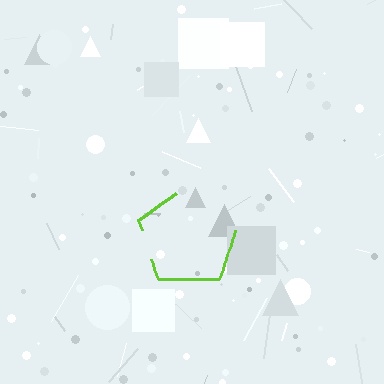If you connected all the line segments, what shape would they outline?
They would outline a pentagon.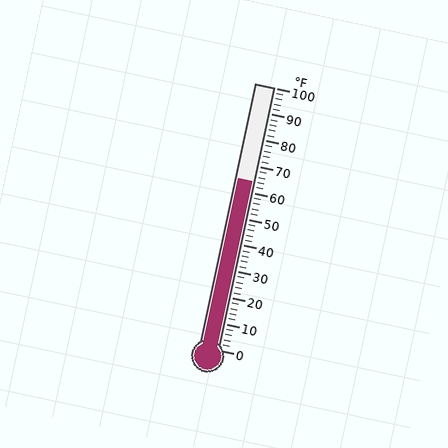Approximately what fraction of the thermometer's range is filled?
The thermometer is filled to approximately 65% of its range.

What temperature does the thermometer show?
The thermometer shows approximately 64°F.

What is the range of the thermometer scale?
The thermometer scale ranges from 0°F to 100°F.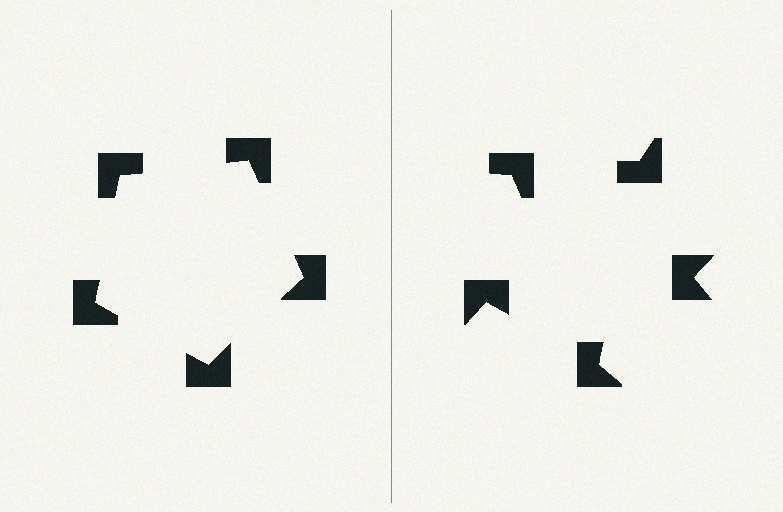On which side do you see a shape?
An illusory pentagon appears on the left side. On the right side the wedge cuts are rotated, so no coherent shape forms.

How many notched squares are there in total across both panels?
10 — 5 on each side.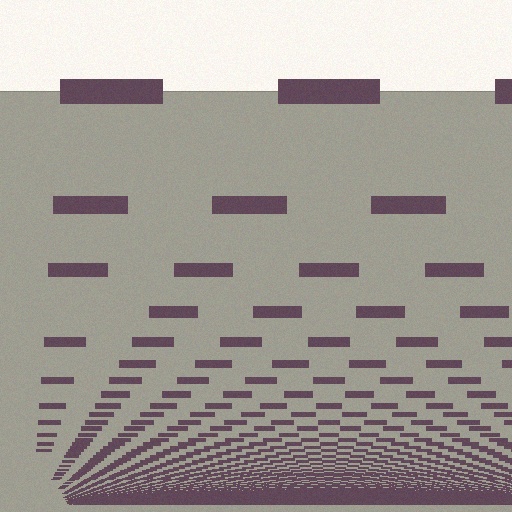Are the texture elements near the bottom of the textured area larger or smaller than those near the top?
Smaller. The gradient is inverted — elements near the bottom are smaller and denser.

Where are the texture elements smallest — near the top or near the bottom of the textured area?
Near the bottom.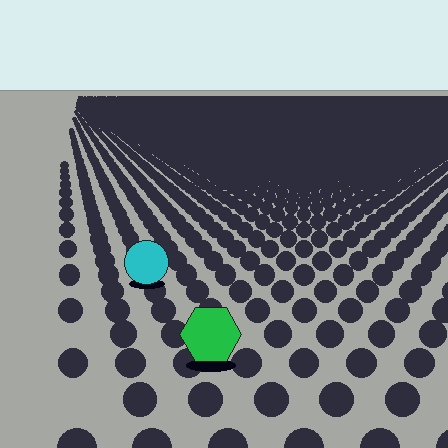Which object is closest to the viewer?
The green hexagon is closest. The texture marks near it are larger and more spread out.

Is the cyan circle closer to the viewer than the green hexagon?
No. The green hexagon is closer — you can tell from the texture gradient: the ground texture is coarser near it.